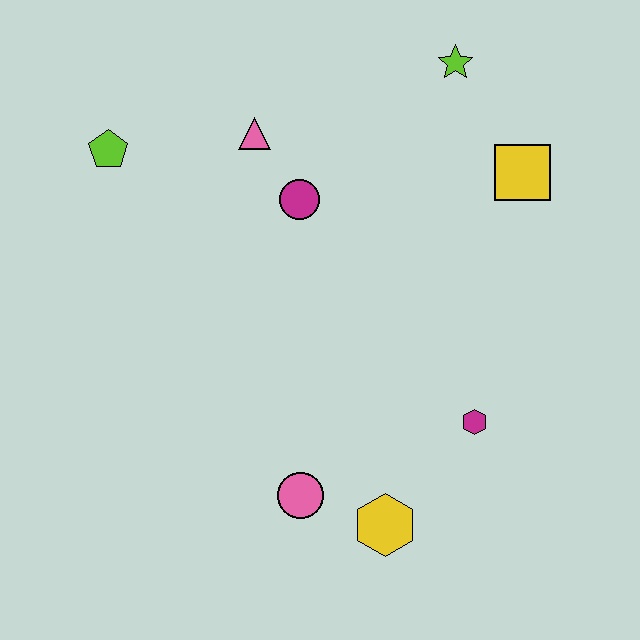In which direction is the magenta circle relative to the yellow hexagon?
The magenta circle is above the yellow hexagon.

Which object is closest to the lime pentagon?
The pink triangle is closest to the lime pentagon.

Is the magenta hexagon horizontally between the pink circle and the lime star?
No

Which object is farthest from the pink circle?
The lime star is farthest from the pink circle.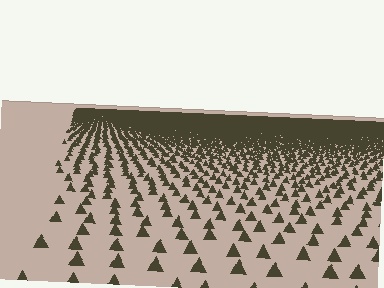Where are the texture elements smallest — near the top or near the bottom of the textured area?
Near the top.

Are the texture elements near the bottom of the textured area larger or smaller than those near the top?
Larger. Near the bottom, elements are closer to the viewer and appear at a bigger on-screen size.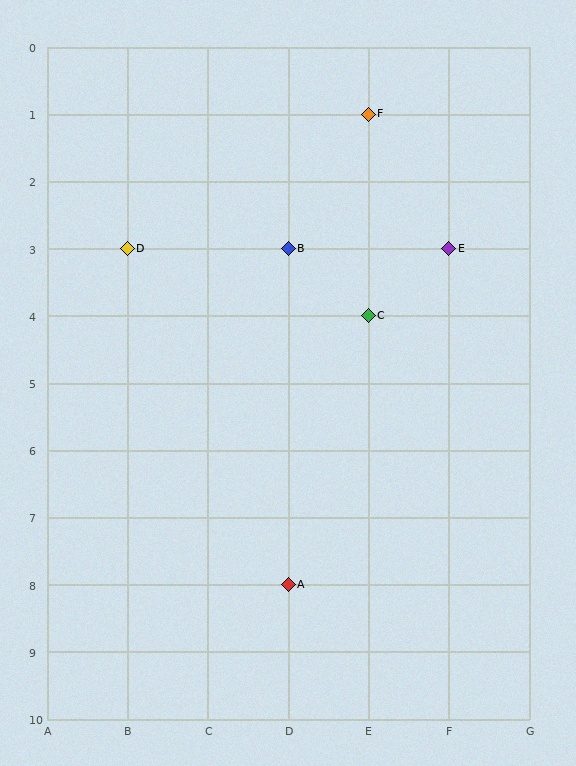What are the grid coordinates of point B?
Point B is at grid coordinates (D, 3).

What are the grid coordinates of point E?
Point E is at grid coordinates (F, 3).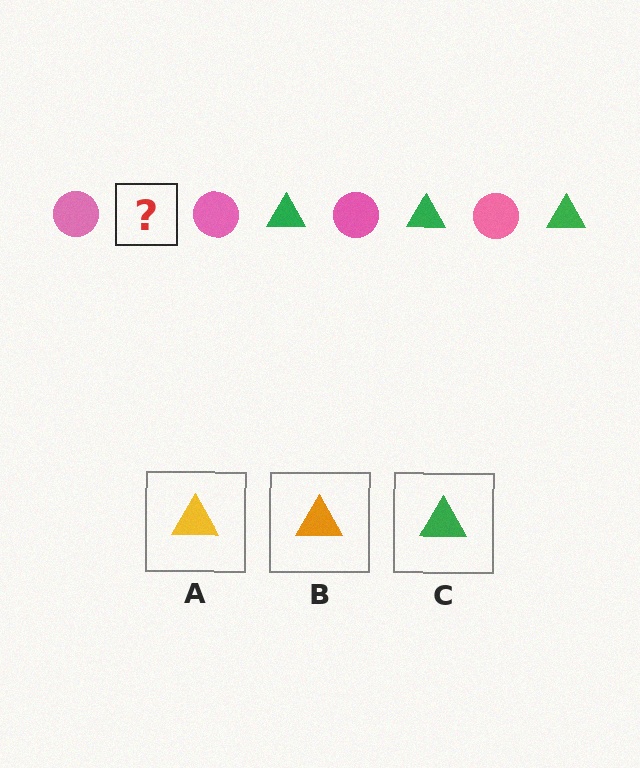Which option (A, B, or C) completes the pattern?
C.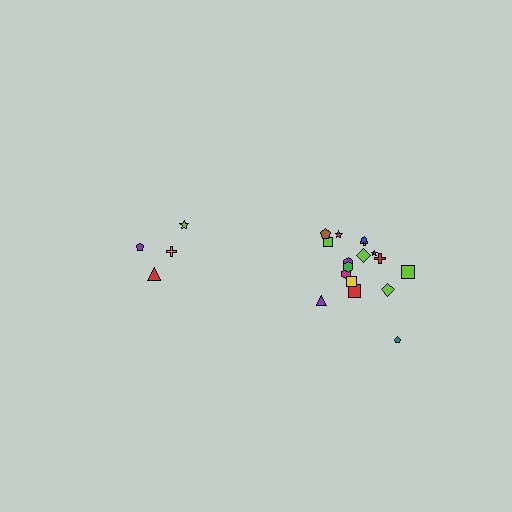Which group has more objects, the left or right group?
The right group.